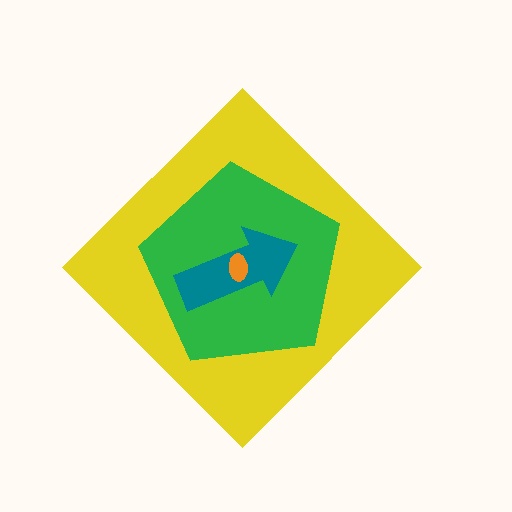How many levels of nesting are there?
4.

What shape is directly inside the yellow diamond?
The green pentagon.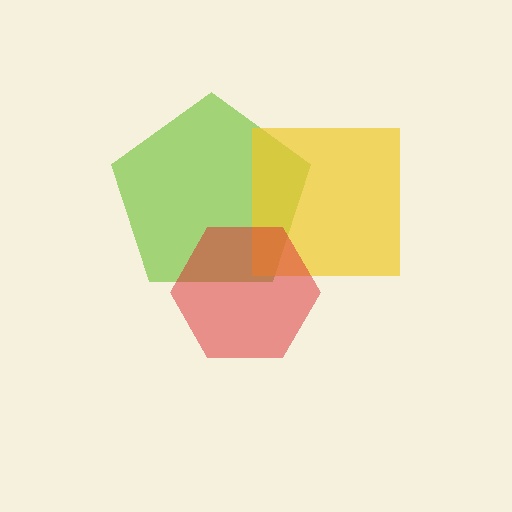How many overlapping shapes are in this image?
There are 3 overlapping shapes in the image.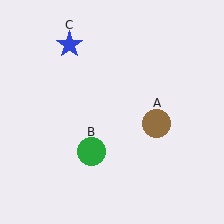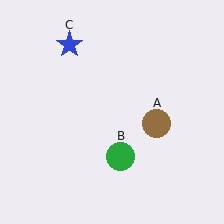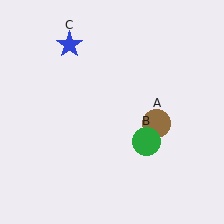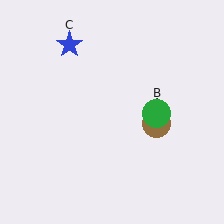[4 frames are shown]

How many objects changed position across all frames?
1 object changed position: green circle (object B).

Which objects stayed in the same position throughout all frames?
Brown circle (object A) and blue star (object C) remained stationary.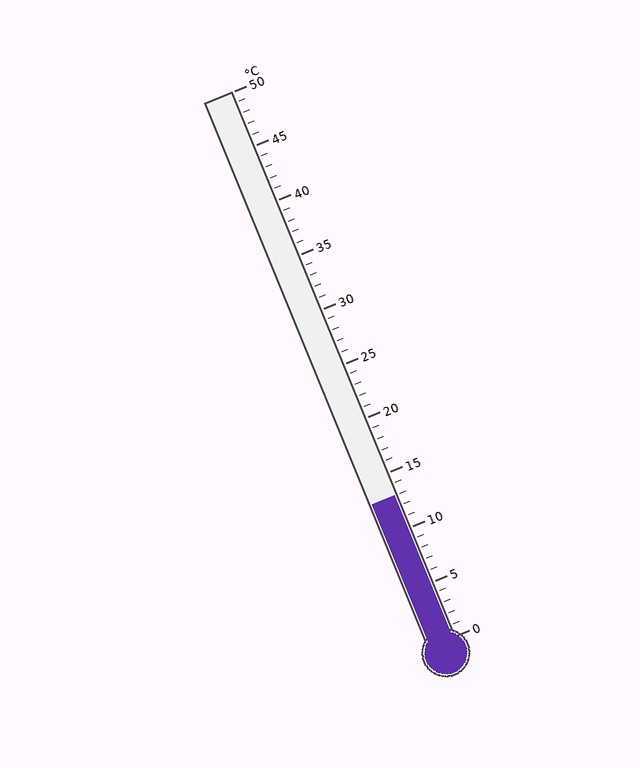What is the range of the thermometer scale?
The thermometer scale ranges from 0°C to 50°C.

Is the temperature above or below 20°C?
The temperature is below 20°C.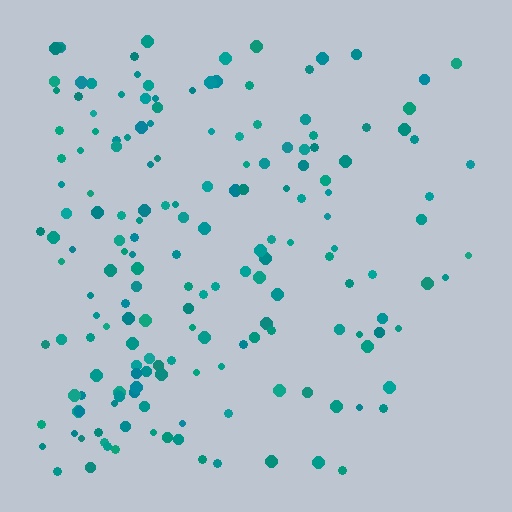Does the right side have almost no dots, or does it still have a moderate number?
Still a moderate number, just noticeably fewer than the left.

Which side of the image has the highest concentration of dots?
The left.